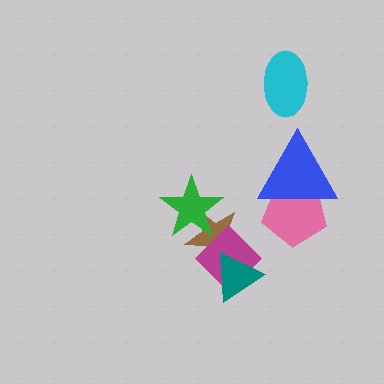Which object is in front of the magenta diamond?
The teal triangle is in front of the magenta diamond.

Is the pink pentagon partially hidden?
Yes, it is partially covered by another shape.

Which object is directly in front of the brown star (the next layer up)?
The magenta diamond is directly in front of the brown star.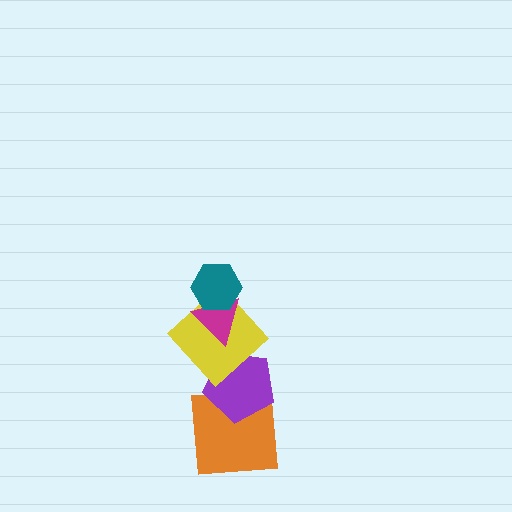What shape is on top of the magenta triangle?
The teal hexagon is on top of the magenta triangle.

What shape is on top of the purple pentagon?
The yellow diamond is on top of the purple pentagon.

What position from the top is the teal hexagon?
The teal hexagon is 1st from the top.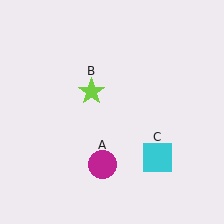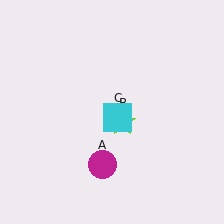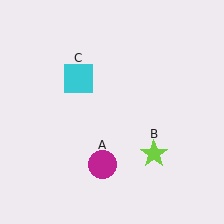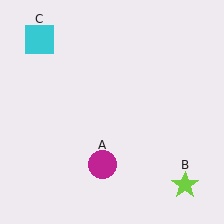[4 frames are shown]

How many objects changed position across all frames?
2 objects changed position: lime star (object B), cyan square (object C).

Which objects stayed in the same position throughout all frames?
Magenta circle (object A) remained stationary.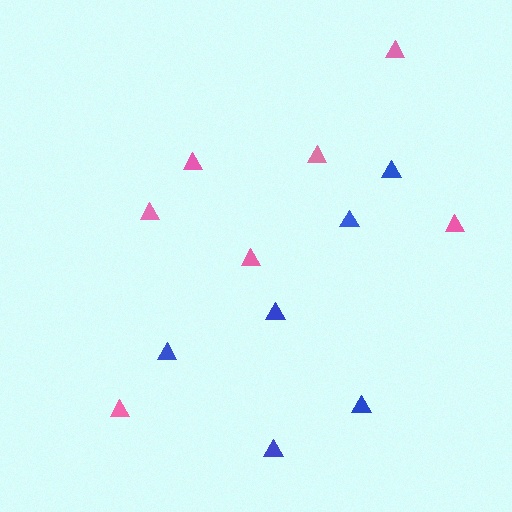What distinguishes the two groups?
There are 2 groups: one group of pink triangles (7) and one group of blue triangles (6).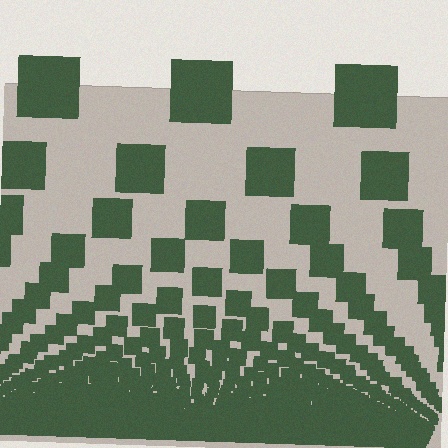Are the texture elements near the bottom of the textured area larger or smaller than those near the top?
Smaller. The gradient is inverted — elements near the bottom are smaller and denser.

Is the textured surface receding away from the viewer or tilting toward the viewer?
The surface appears to tilt toward the viewer. Texture elements get larger and sparser toward the top.